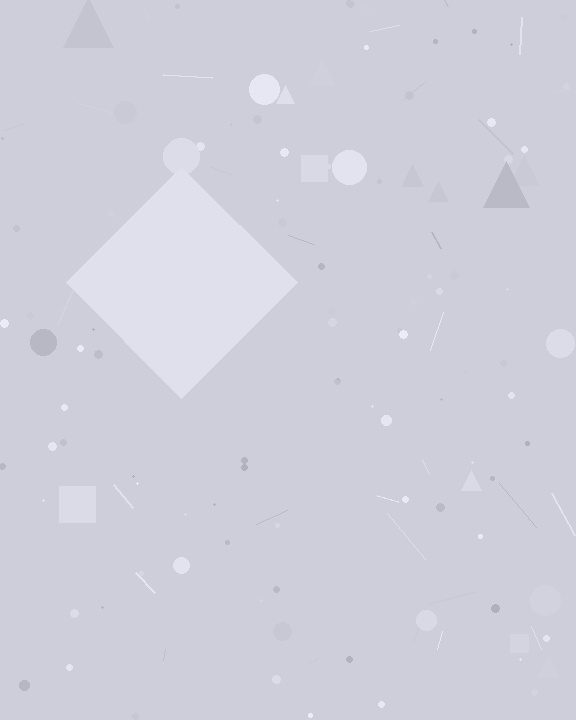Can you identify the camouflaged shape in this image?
The camouflaged shape is a diamond.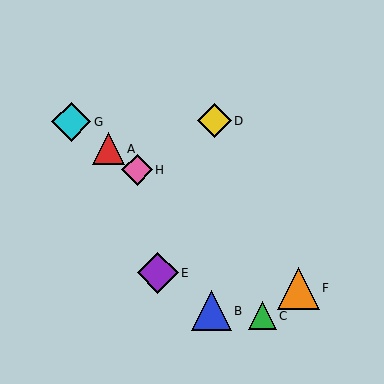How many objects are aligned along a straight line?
4 objects (A, F, G, H) are aligned along a straight line.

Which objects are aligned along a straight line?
Objects A, F, G, H are aligned along a straight line.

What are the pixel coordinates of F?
Object F is at (298, 289).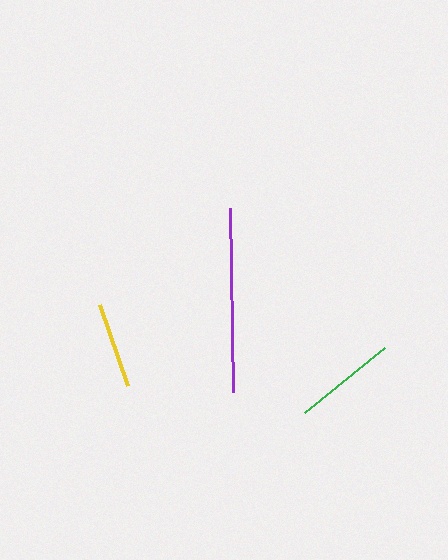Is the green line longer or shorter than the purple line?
The purple line is longer than the green line.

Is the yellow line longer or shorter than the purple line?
The purple line is longer than the yellow line.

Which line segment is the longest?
The purple line is the longest at approximately 184 pixels.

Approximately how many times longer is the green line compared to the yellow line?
The green line is approximately 1.2 times the length of the yellow line.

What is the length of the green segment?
The green segment is approximately 103 pixels long.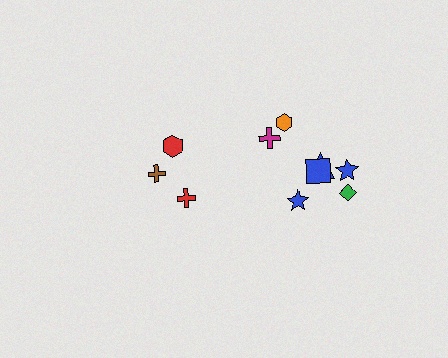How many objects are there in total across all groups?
There are 10 objects.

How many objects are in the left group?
There are 3 objects.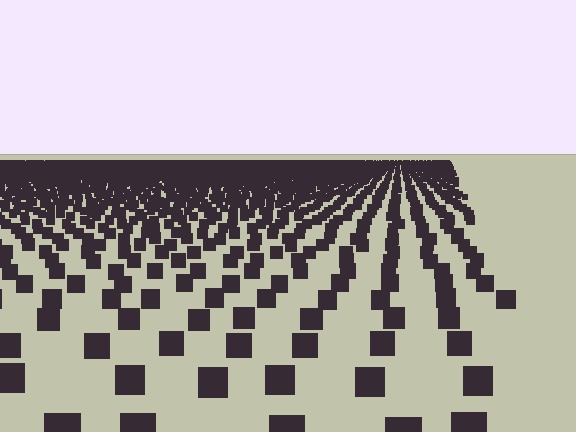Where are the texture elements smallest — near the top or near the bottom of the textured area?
Near the top.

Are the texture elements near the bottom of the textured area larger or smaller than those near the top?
Larger. Near the bottom, elements are closer to the viewer and appear at a bigger on-screen size.